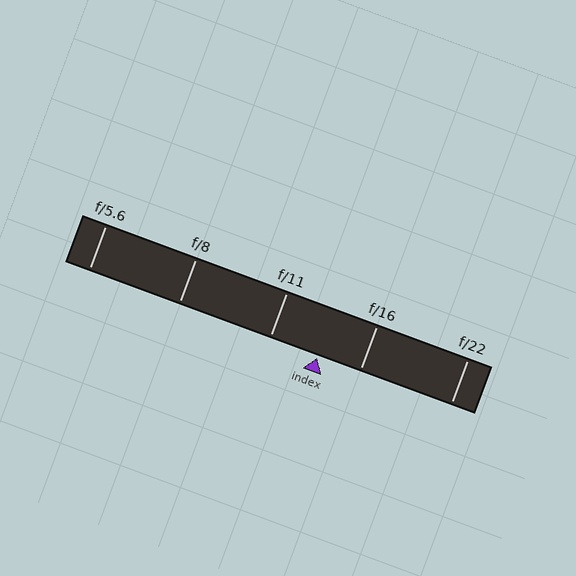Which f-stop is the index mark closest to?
The index mark is closest to f/16.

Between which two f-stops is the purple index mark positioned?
The index mark is between f/11 and f/16.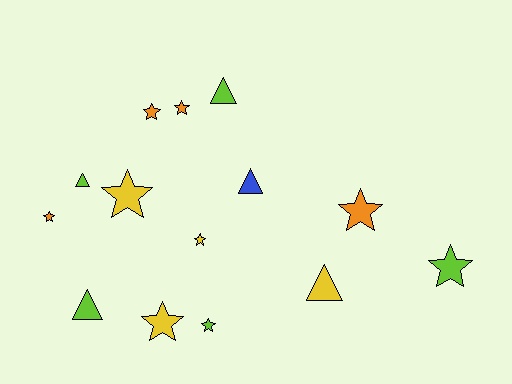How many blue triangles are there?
There is 1 blue triangle.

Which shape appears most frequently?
Star, with 9 objects.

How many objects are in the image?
There are 14 objects.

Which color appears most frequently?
Lime, with 5 objects.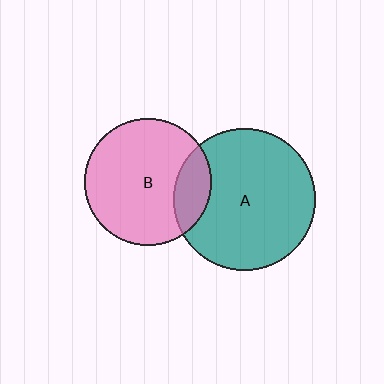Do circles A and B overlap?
Yes.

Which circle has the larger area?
Circle A (teal).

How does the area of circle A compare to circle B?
Approximately 1.2 times.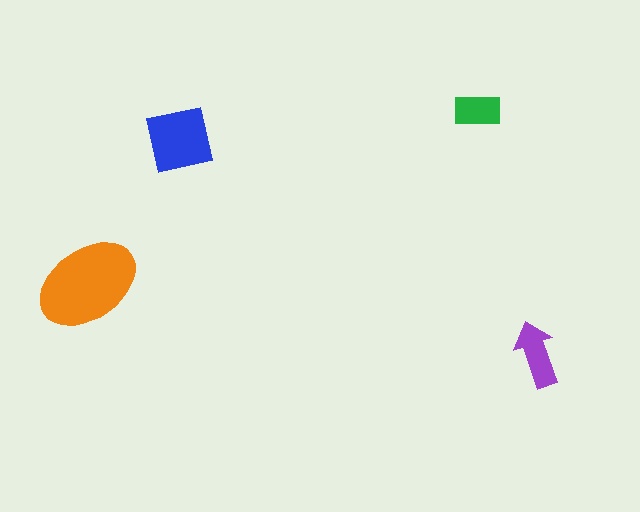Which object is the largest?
The orange ellipse.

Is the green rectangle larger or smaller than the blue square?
Smaller.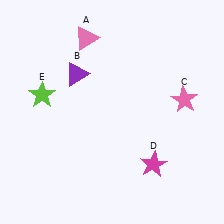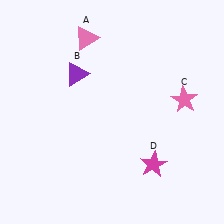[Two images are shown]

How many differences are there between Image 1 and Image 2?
There is 1 difference between the two images.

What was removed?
The lime star (E) was removed in Image 2.